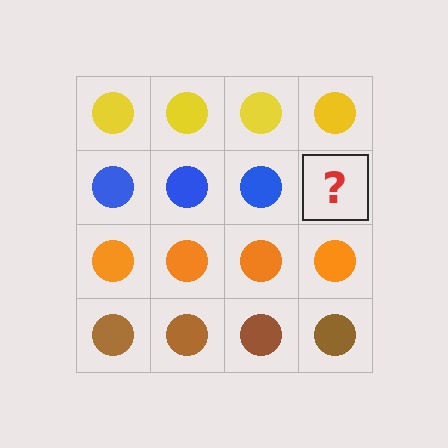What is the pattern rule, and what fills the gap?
The rule is that each row has a consistent color. The gap should be filled with a blue circle.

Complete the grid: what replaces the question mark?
The question mark should be replaced with a blue circle.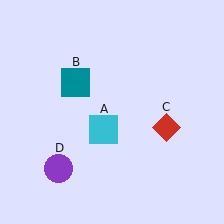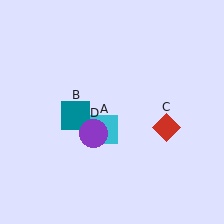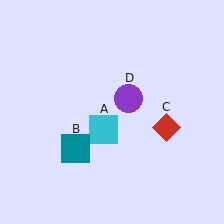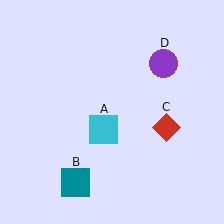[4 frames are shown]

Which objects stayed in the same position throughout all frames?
Cyan square (object A) and red diamond (object C) remained stationary.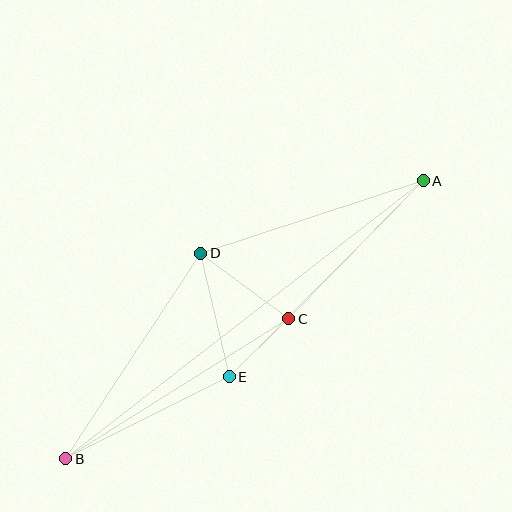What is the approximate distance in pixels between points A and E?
The distance between A and E is approximately 276 pixels.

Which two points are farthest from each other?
Points A and B are farthest from each other.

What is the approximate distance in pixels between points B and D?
The distance between B and D is approximately 245 pixels.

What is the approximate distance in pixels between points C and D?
The distance between C and D is approximately 110 pixels.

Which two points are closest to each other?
Points C and E are closest to each other.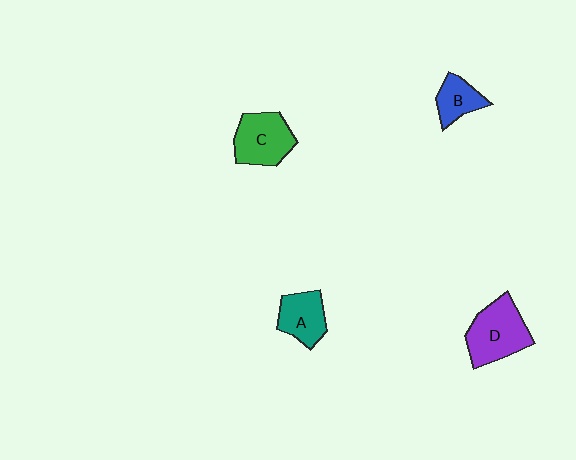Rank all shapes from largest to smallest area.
From largest to smallest: D (purple), C (green), A (teal), B (blue).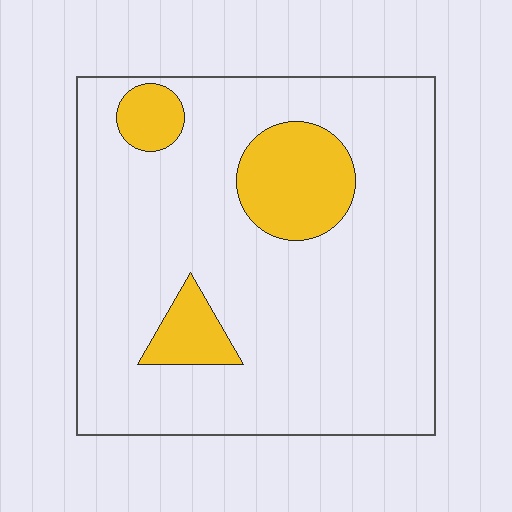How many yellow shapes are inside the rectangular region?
3.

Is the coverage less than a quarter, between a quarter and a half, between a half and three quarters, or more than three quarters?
Less than a quarter.